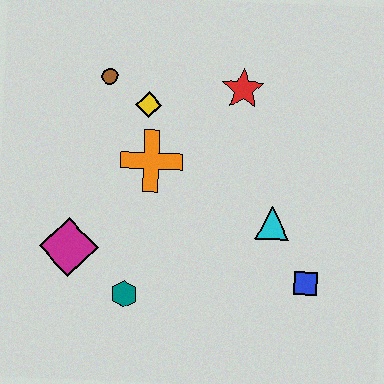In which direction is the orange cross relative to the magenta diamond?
The orange cross is above the magenta diamond.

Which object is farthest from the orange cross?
The blue square is farthest from the orange cross.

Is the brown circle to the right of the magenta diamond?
Yes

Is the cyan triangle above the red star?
No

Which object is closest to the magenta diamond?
The teal hexagon is closest to the magenta diamond.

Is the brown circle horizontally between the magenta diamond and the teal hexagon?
Yes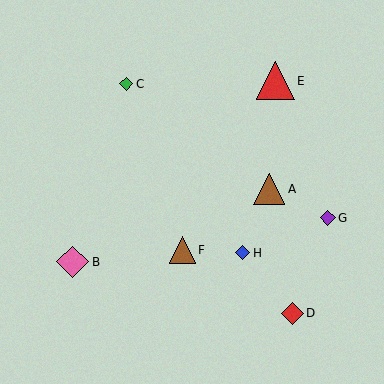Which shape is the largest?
The red triangle (labeled E) is the largest.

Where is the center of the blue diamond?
The center of the blue diamond is at (242, 253).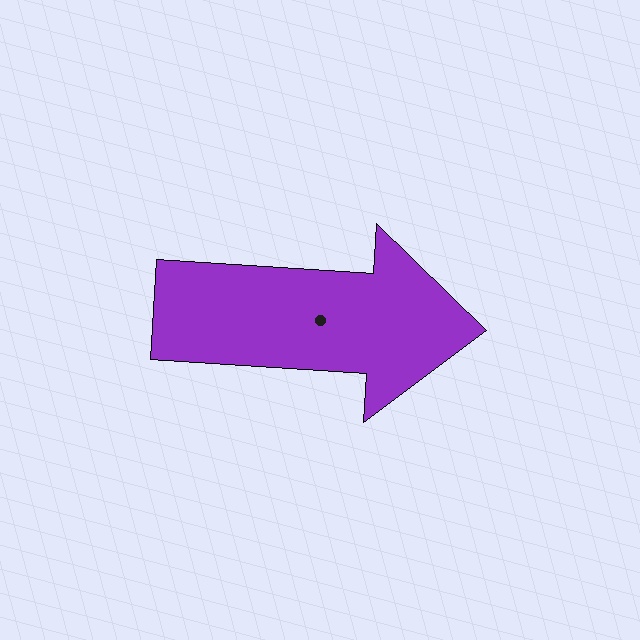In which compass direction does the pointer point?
East.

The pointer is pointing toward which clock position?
Roughly 3 o'clock.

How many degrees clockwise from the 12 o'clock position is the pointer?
Approximately 94 degrees.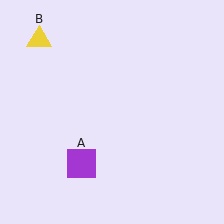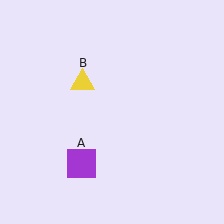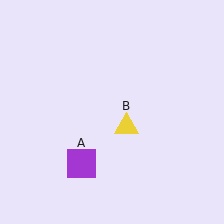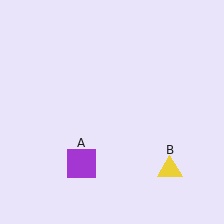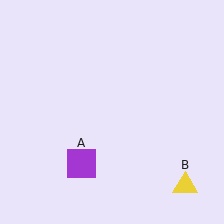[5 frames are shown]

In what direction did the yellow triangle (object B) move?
The yellow triangle (object B) moved down and to the right.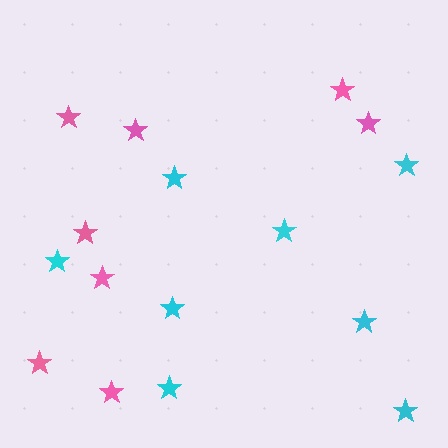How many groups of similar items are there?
There are 2 groups: one group of pink stars (8) and one group of cyan stars (8).